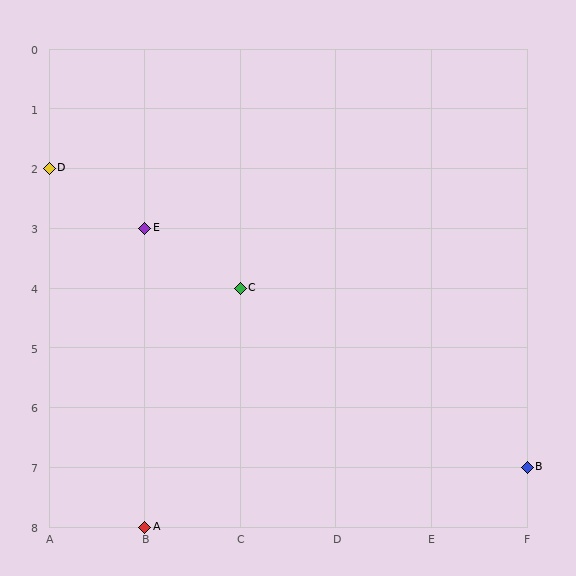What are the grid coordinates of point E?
Point E is at grid coordinates (B, 3).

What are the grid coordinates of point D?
Point D is at grid coordinates (A, 2).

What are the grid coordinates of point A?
Point A is at grid coordinates (B, 8).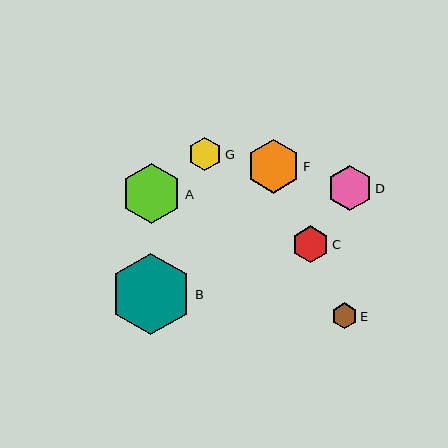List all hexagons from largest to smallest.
From largest to smallest: B, A, F, D, C, G, E.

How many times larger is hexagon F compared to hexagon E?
Hexagon F is approximately 2.1 times the size of hexagon E.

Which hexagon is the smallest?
Hexagon E is the smallest with a size of approximately 26 pixels.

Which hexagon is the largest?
Hexagon B is the largest with a size of approximately 82 pixels.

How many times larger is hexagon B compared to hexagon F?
Hexagon B is approximately 1.5 times the size of hexagon F.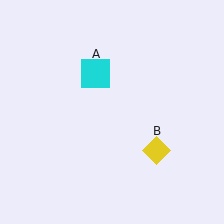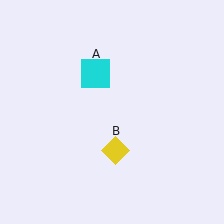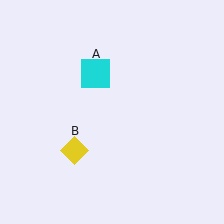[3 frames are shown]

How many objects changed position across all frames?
1 object changed position: yellow diamond (object B).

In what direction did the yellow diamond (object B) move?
The yellow diamond (object B) moved left.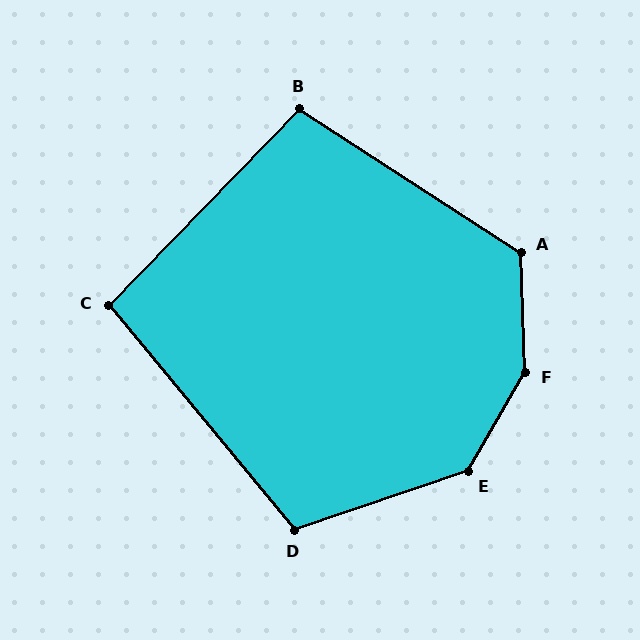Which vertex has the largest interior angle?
F, at approximately 148 degrees.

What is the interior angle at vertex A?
Approximately 125 degrees (obtuse).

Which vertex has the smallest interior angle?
C, at approximately 96 degrees.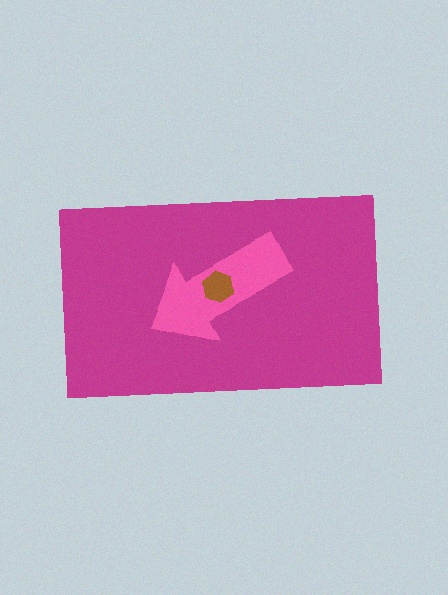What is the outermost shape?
The magenta rectangle.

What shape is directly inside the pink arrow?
The brown hexagon.